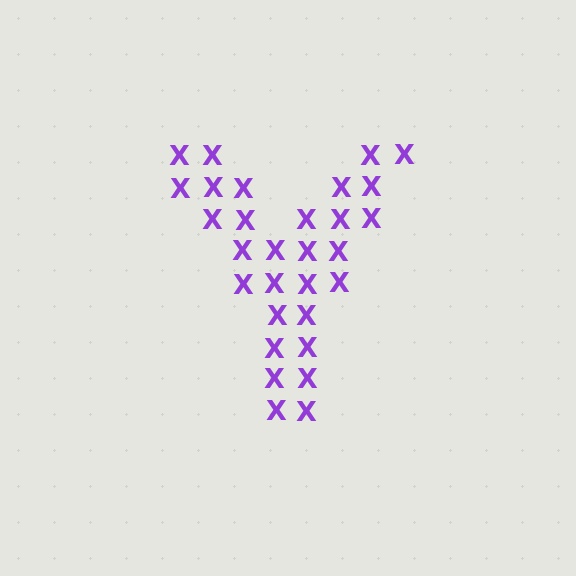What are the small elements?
The small elements are letter X's.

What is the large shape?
The large shape is the letter Y.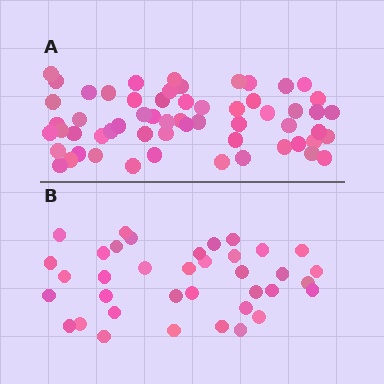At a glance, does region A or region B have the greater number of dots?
Region A (the top region) has more dots.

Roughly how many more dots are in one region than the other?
Region A has approximately 20 more dots than region B.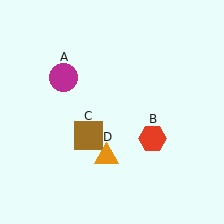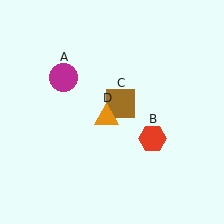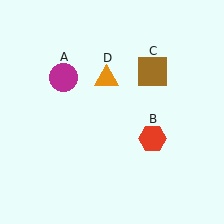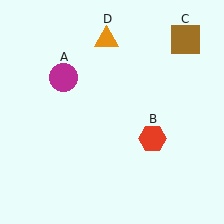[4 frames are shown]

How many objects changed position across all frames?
2 objects changed position: brown square (object C), orange triangle (object D).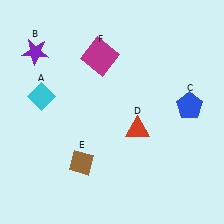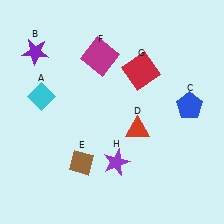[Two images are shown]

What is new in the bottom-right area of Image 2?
A purple star (H) was added in the bottom-right area of Image 2.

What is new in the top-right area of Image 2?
A red square (G) was added in the top-right area of Image 2.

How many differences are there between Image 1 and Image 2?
There are 2 differences between the two images.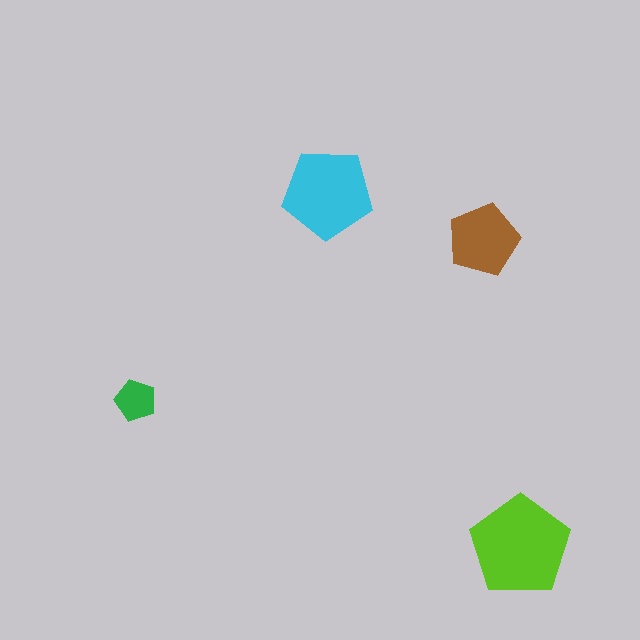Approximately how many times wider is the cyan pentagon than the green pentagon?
About 2 times wider.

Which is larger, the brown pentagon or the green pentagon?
The brown one.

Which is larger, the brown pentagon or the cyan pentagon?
The cyan one.